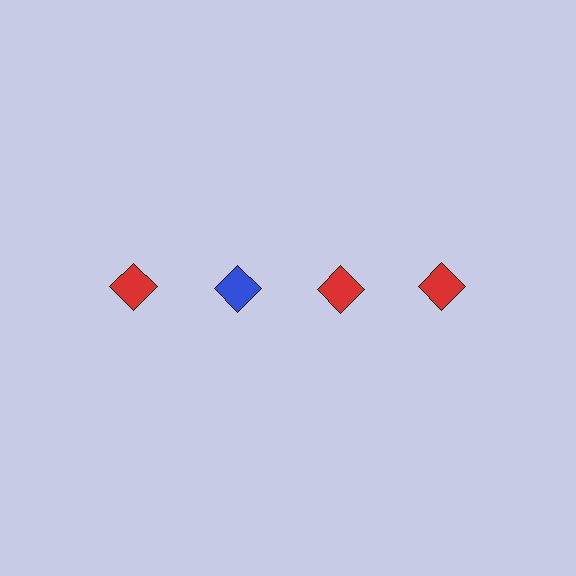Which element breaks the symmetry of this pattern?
The blue diamond in the top row, second from left column breaks the symmetry. All other shapes are red diamonds.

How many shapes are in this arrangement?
There are 4 shapes arranged in a grid pattern.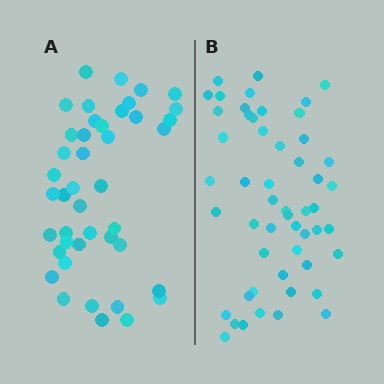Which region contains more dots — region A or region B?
Region B (the right region) has more dots.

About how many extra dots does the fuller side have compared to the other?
Region B has roughly 8 or so more dots than region A.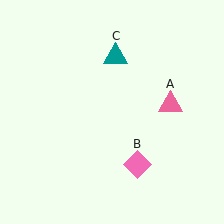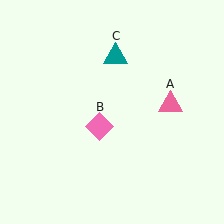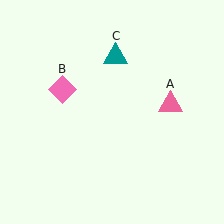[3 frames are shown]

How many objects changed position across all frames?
1 object changed position: pink diamond (object B).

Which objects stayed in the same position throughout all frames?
Pink triangle (object A) and teal triangle (object C) remained stationary.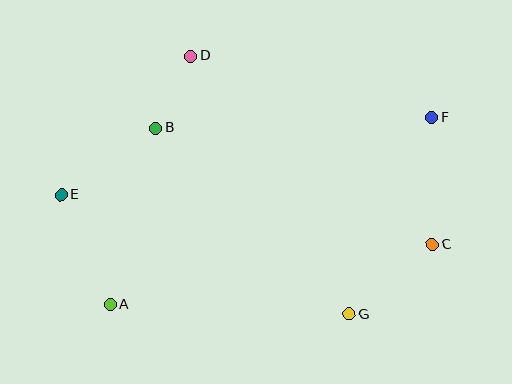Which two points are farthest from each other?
Points E and F are farthest from each other.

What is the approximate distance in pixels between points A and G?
The distance between A and G is approximately 239 pixels.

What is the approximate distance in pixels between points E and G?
The distance between E and G is approximately 312 pixels.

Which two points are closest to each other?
Points B and D are closest to each other.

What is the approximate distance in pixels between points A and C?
The distance between A and C is approximately 328 pixels.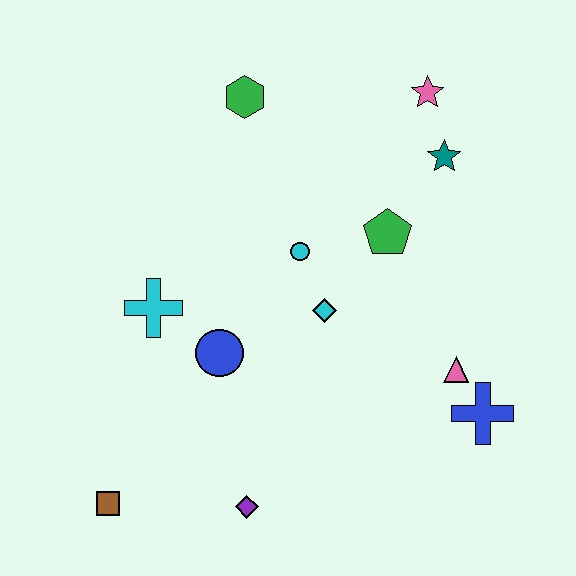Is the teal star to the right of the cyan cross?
Yes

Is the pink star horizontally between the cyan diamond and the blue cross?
Yes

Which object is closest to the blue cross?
The pink triangle is closest to the blue cross.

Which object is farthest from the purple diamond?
The pink star is farthest from the purple diamond.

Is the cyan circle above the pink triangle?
Yes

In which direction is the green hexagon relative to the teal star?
The green hexagon is to the left of the teal star.